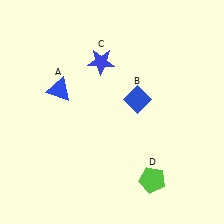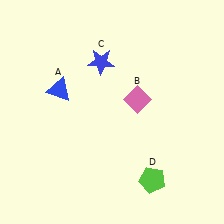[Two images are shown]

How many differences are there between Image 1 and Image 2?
There is 1 difference between the two images.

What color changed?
The diamond (B) changed from blue in Image 1 to pink in Image 2.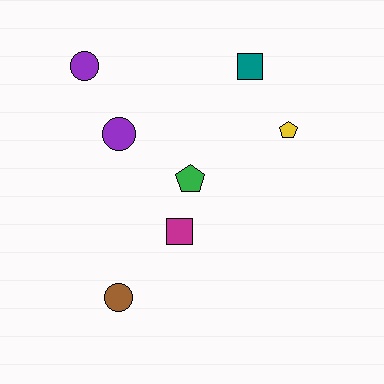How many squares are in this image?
There are 2 squares.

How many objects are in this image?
There are 7 objects.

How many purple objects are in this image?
There are 2 purple objects.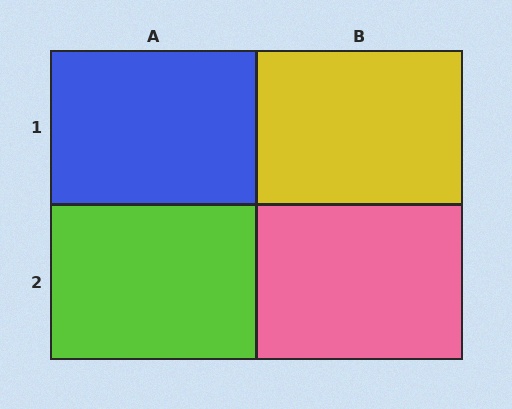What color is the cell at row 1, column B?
Yellow.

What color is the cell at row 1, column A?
Blue.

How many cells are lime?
1 cell is lime.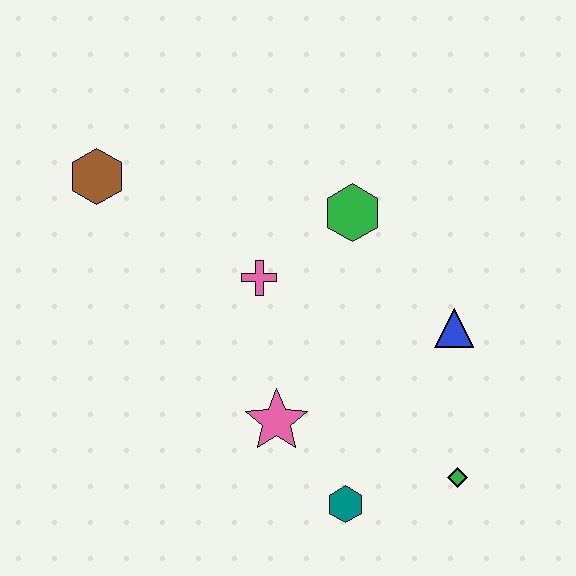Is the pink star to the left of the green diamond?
Yes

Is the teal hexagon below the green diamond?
Yes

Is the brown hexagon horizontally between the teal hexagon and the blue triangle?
No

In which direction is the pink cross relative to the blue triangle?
The pink cross is to the left of the blue triangle.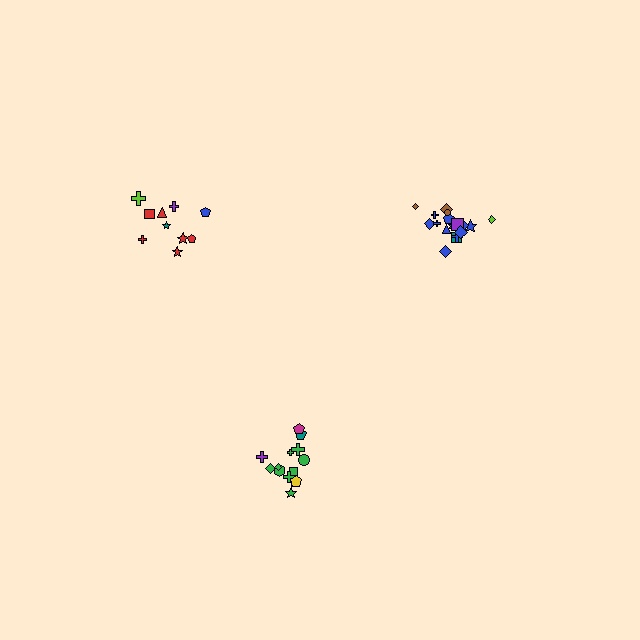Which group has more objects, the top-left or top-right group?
The top-right group.